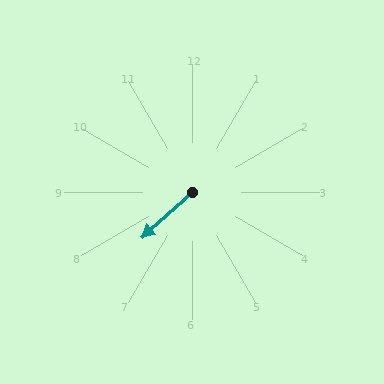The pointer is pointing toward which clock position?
Roughly 8 o'clock.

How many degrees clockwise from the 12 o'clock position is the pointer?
Approximately 228 degrees.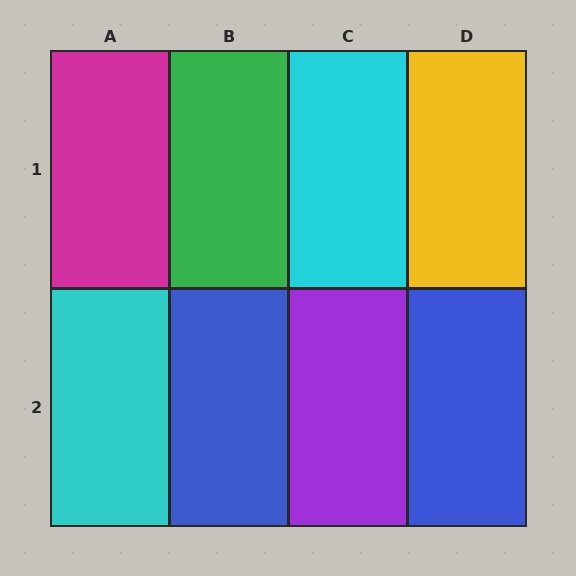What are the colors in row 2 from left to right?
Cyan, blue, purple, blue.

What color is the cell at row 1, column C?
Cyan.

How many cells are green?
1 cell is green.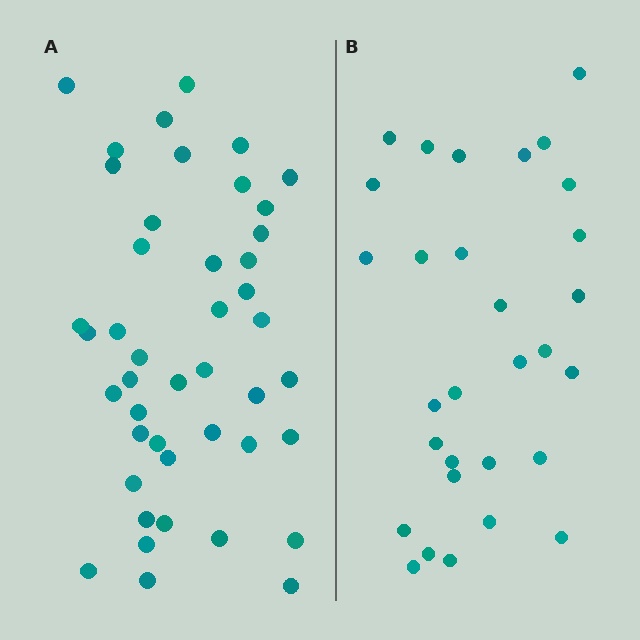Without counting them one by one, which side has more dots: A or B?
Region A (the left region) has more dots.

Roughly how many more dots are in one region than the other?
Region A has approximately 15 more dots than region B.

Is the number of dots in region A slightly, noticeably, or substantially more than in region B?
Region A has substantially more. The ratio is roughly 1.5 to 1.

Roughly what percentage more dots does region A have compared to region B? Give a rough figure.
About 45% more.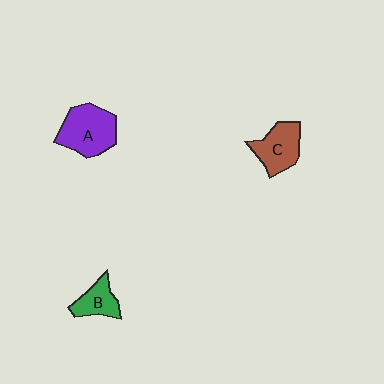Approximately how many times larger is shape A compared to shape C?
Approximately 1.3 times.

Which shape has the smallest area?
Shape B (green).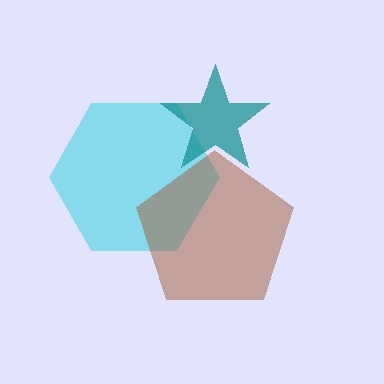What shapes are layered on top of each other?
The layered shapes are: a cyan hexagon, a brown pentagon, a teal star.